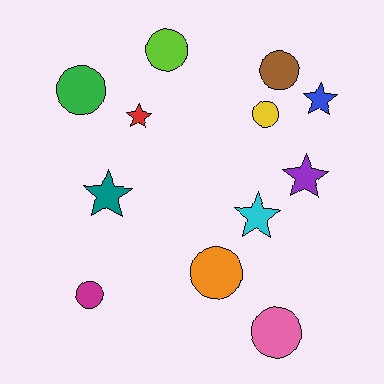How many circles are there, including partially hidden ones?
There are 7 circles.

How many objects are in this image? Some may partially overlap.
There are 12 objects.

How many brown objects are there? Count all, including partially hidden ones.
There is 1 brown object.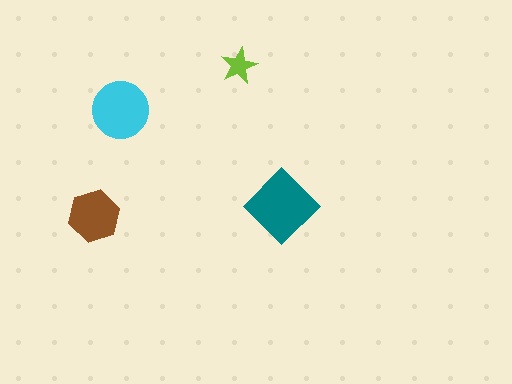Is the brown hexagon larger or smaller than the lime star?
Larger.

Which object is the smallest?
The lime star.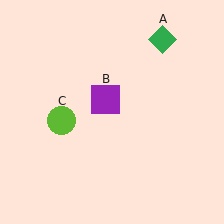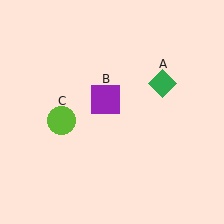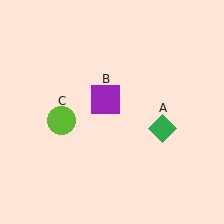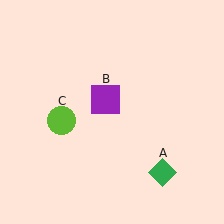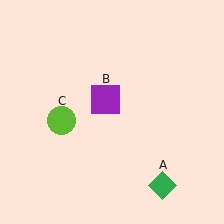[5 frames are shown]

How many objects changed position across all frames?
1 object changed position: green diamond (object A).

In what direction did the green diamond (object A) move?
The green diamond (object A) moved down.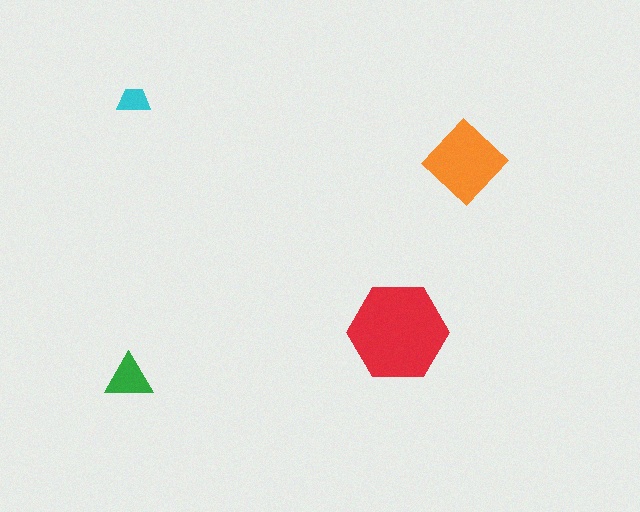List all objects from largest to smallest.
The red hexagon, the orange diamond, the green triangle, the cyan trapezoid.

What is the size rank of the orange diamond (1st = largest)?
2nd.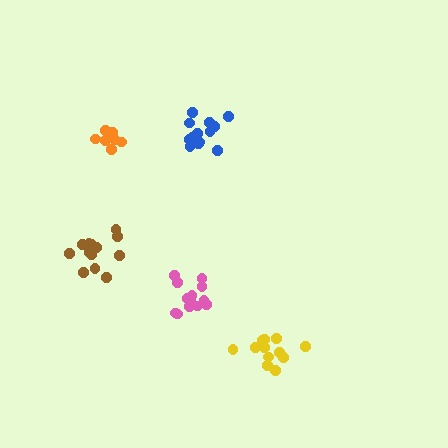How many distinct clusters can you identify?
There are 5 distinct clusters.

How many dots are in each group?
Group 1: 13 dots, Group 2: 13 dots, Group 3: 12 dots, Group 4: 13 dots, Group 5: 8 dots (59 total).